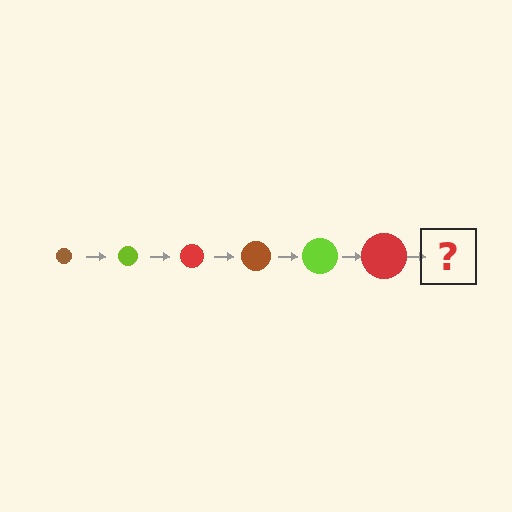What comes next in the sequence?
The next element should be a brown circle, larger than the previous one.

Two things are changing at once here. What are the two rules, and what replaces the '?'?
The two rules are that the circle grows larger each step and the color cycles through brown, lime, and red. The '?' should be a brown circle, larger than the previous one.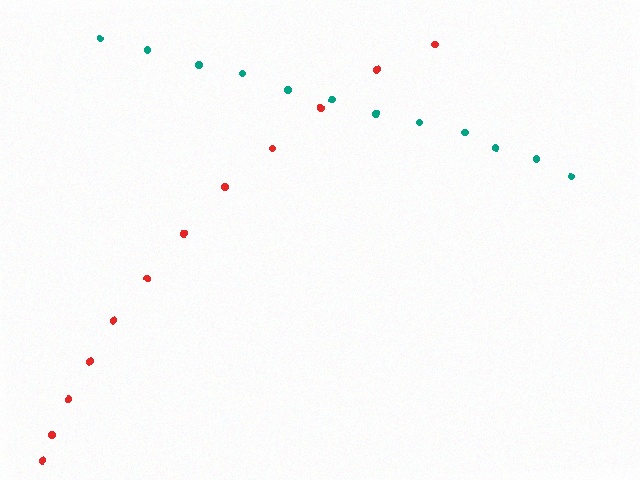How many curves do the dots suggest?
There are 2 distinct paths.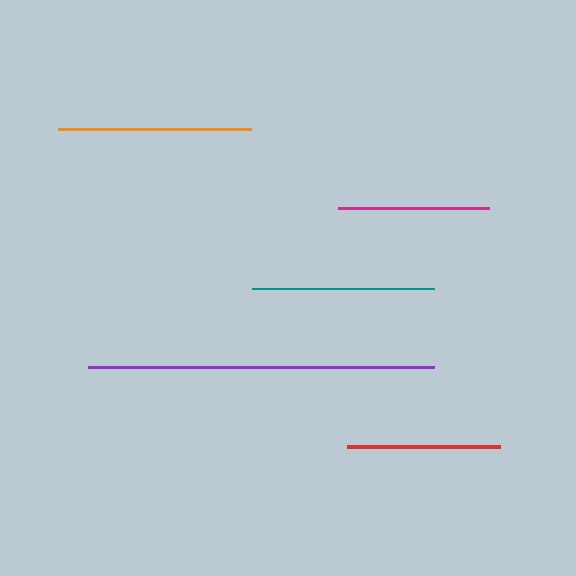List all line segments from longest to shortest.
From longest to shortest: purple, orange, teal, red, magenta.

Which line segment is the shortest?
The magenta line is the shortest at approximately 150 pixels.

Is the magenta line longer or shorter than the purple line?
The purple line is longer than the magenta line.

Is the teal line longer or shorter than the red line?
The teal line is longer than the red line.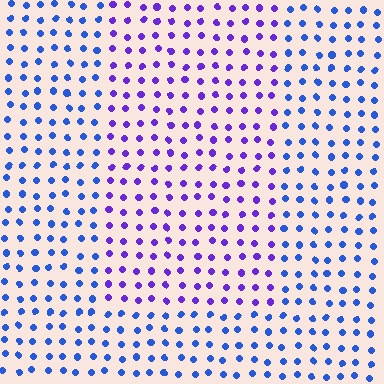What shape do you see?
I see a rectangle.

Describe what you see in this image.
The image is filled with small blue elements in a uniform arrangement. A rectangle-shaped region is visible where the elements are tinted to a slightly different hue, forming a subtle color boundary.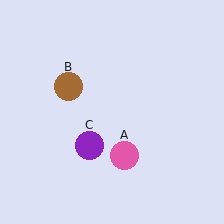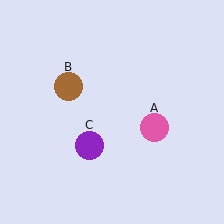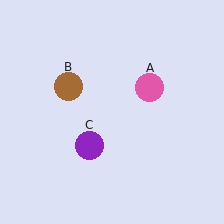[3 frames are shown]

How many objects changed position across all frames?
1 object changed position: pink circle (object A).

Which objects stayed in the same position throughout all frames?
Brown circle (object B) and purple circle (object C) remained stationary.